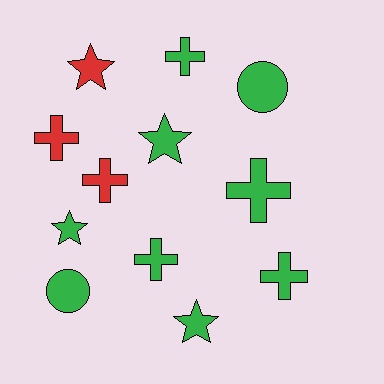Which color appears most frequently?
Green, with 9 objects.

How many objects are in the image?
There are 12 objects.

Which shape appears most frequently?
Cross, with 6 objects.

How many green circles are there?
There are 2 green circles.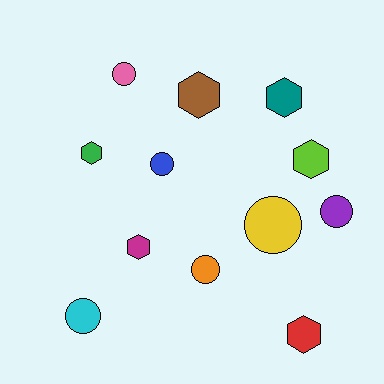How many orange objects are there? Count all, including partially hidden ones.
There is 1 orange object.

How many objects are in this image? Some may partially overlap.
There are 12 objects.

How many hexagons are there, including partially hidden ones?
There are 6 hexagons.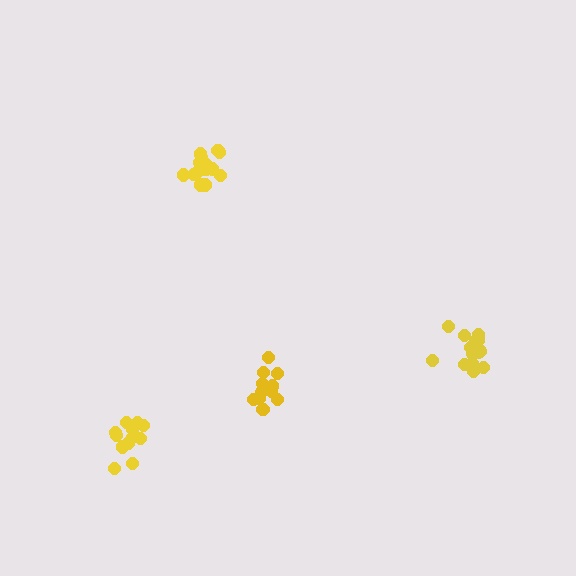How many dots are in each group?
Group 1: 16 dots, Group 2: 16 dots, Group 3: 14 dots, Group 4: 14 dots (60 total).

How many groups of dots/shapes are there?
There are 4 groups.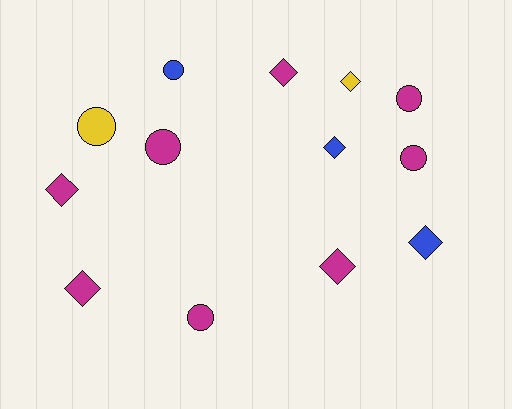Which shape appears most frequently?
Diamond, with 7 objects.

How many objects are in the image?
There are 13 objects.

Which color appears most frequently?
Magenta, with 8 objects.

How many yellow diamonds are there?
There is 1 yellow diamond.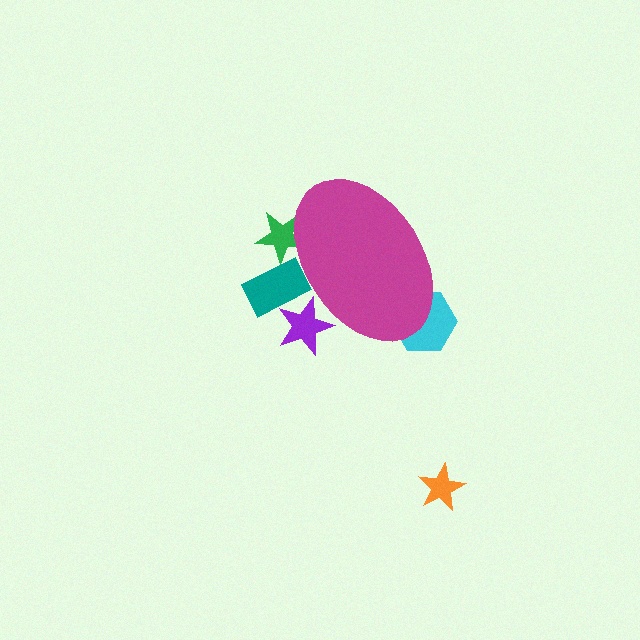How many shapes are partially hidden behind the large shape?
4 shapes are partially hidden.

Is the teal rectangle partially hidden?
Yes, the teal rectangle is partially hidden behind the magenta ellipse.